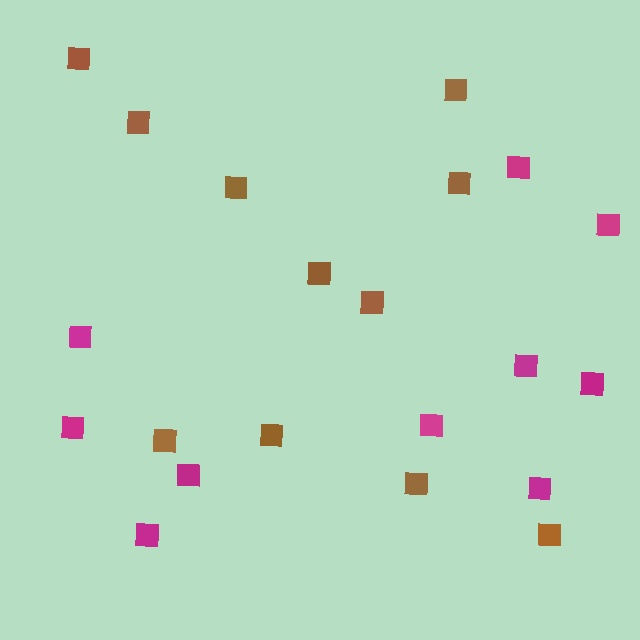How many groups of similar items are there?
There are 2 groups: one group of magenta squares (10) and one group of brown squares (11).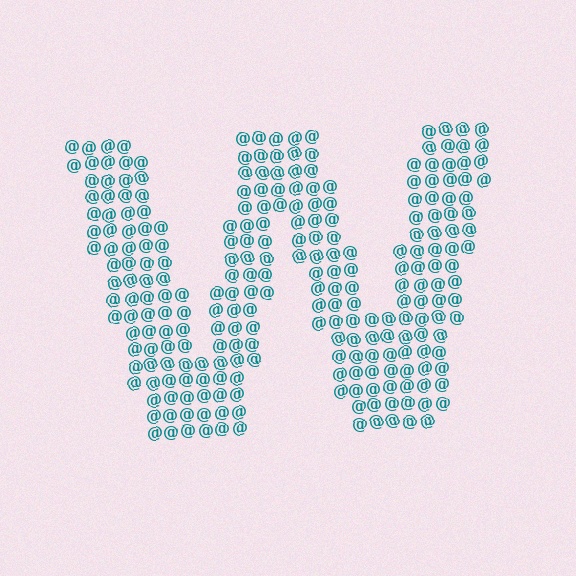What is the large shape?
The large shape is the letter W.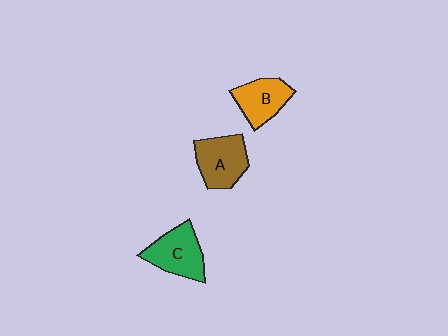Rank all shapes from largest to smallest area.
From largest to smallest: C (green), A (brown), B (orange).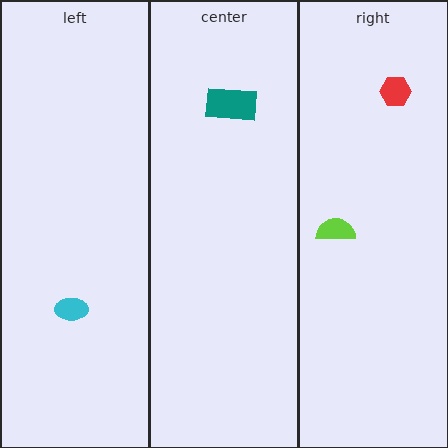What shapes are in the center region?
The teal rectangle.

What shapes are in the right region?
The lime semicircle, the red hexagon.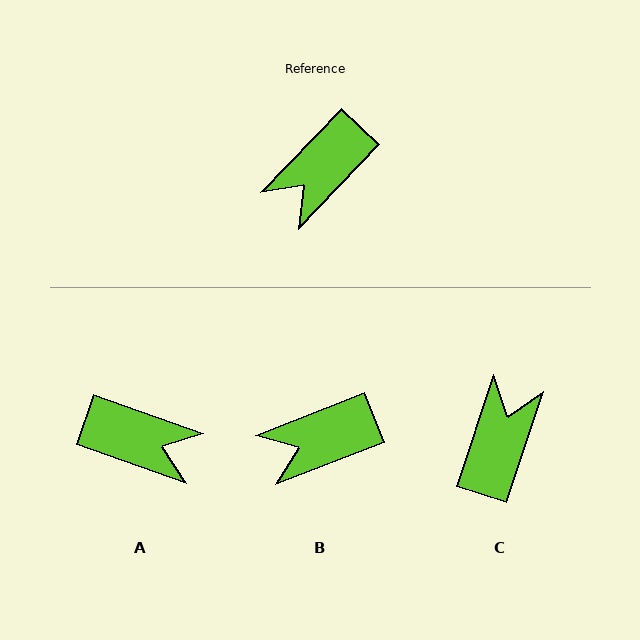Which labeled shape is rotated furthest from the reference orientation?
C, about 154 degrees away.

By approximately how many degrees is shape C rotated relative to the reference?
Approximately 154 degrees clockwise.